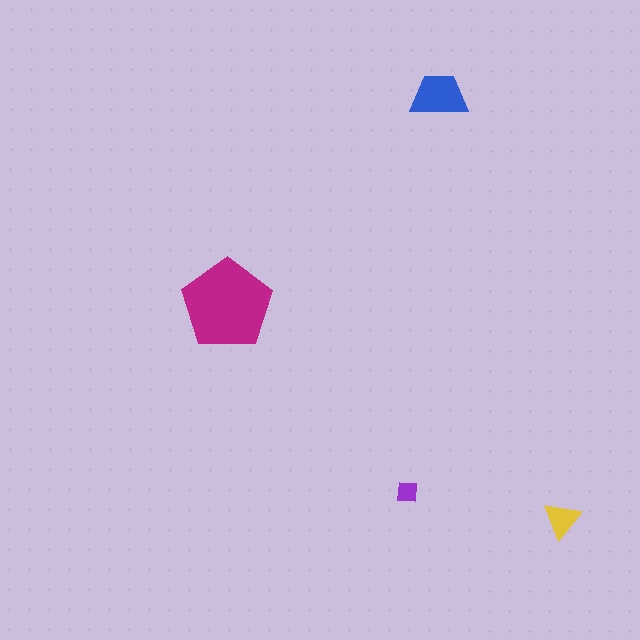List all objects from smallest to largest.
The purple square, the yellow triangle, the blue trapezoid, the magenta pentagon.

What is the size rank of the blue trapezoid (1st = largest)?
2nd.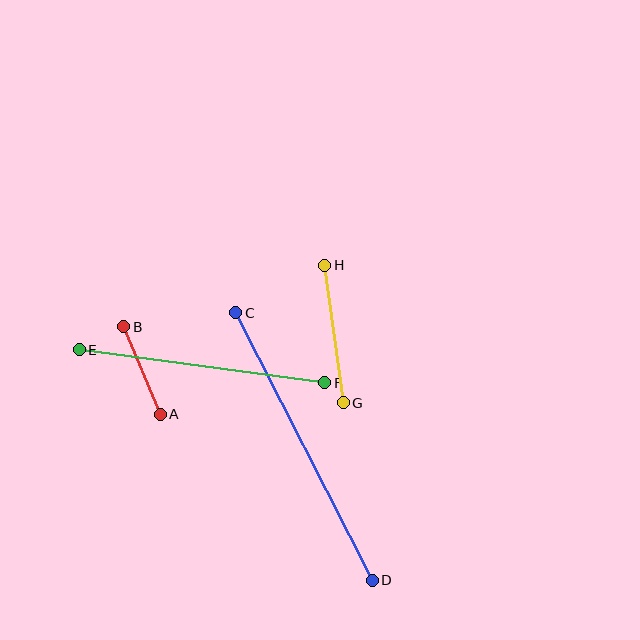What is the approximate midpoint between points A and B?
The midpoint is at approximately (142, 370) pixels.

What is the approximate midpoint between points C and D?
The midpoint is at approximately (304, 446) pixels.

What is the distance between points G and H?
The distance is approximately 138 pixels.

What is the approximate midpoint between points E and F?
The midpoint is at approximately (202, 366) pixels.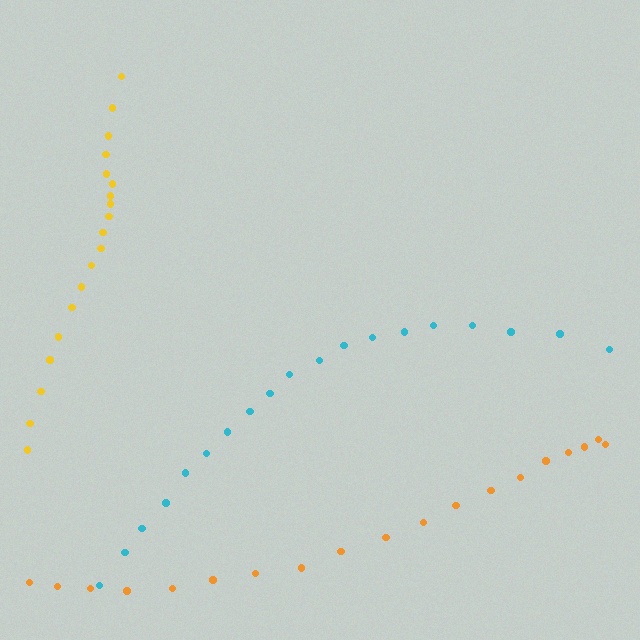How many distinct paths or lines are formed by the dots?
There are 3 distinct paths.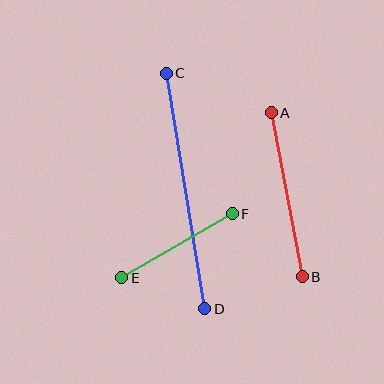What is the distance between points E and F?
The distance is approximately 128 pixels.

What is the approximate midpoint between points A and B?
The midpoint is at approximately (287, 195) pixels.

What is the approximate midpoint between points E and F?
The midpoint is at approximately (177, 246) pixels.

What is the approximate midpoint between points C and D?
The midpoint is at approximately (185, 191) pixels.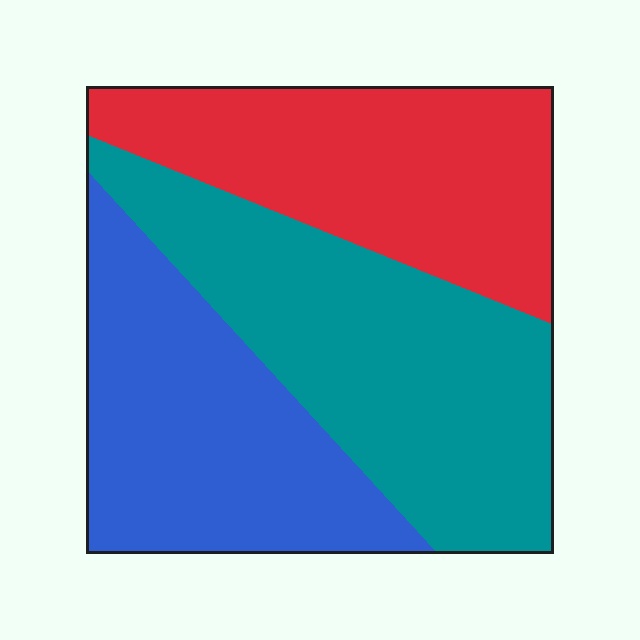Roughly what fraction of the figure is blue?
Blue takes up about one third (1/3) of the figure.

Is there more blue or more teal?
Teal.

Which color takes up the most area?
Teal, at roughly 40%.